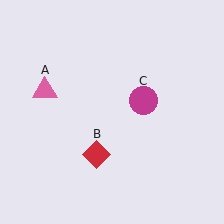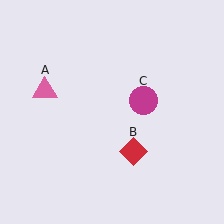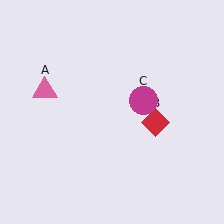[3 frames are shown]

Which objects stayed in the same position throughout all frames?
Pink triangle (object A) and magenta circle (object C) remained stationary.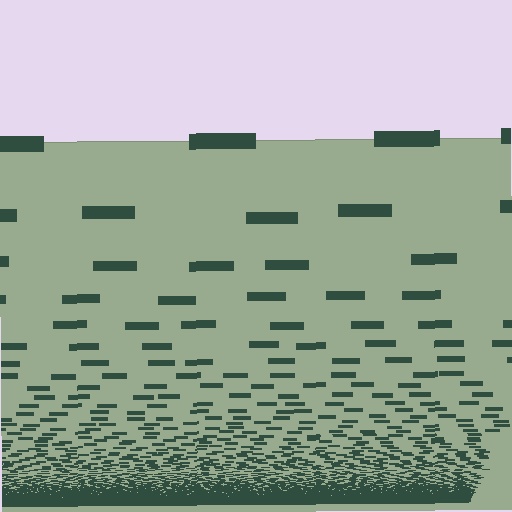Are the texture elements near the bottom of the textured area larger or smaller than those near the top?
Smaller. The gradient is inverted — elements near the bottom are smaller and denser.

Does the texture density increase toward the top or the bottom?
Density increases toward the bottom.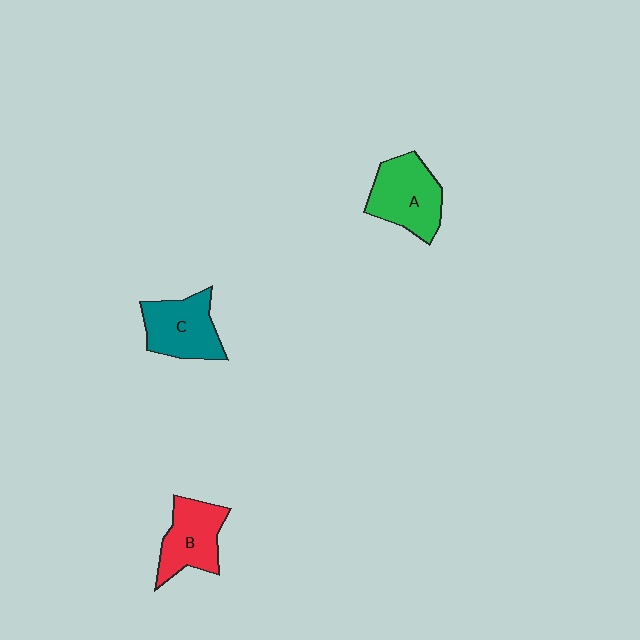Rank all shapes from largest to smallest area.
From largest to smallest: A (green), C (teal), B (red).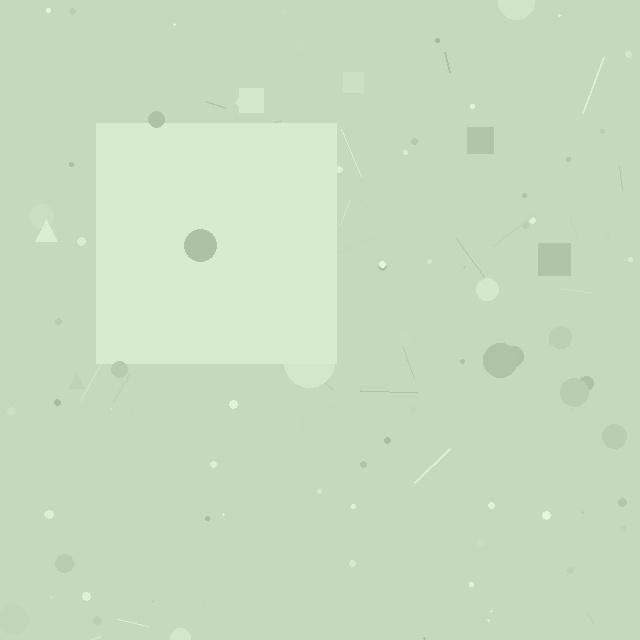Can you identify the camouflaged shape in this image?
The camouflaged shape is a square.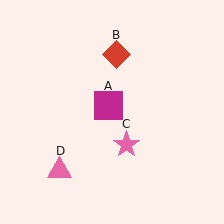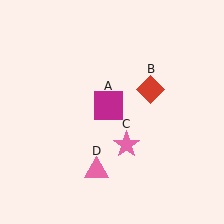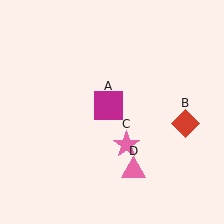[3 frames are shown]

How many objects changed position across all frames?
2 objects changed position: red diamond (object B), pink triangle (object D).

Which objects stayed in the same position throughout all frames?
Magenta square (object A) and pink star (object C) remained stationary.